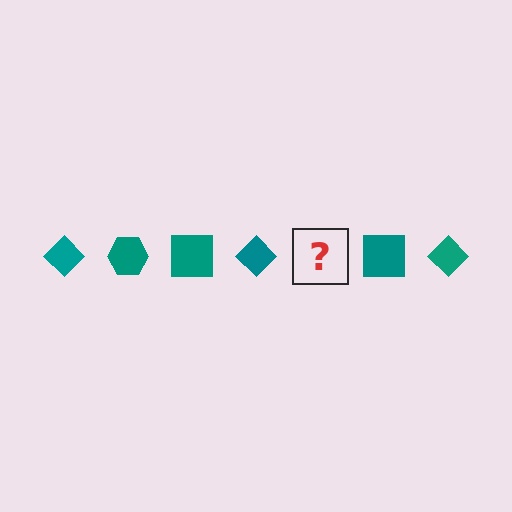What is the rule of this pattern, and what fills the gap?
The rule is that the pattern cycles through diamond, hexagon, square shapes in teal. The gap should be filled with a teal hexagon.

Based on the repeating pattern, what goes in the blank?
The blank should be a teal hexagon.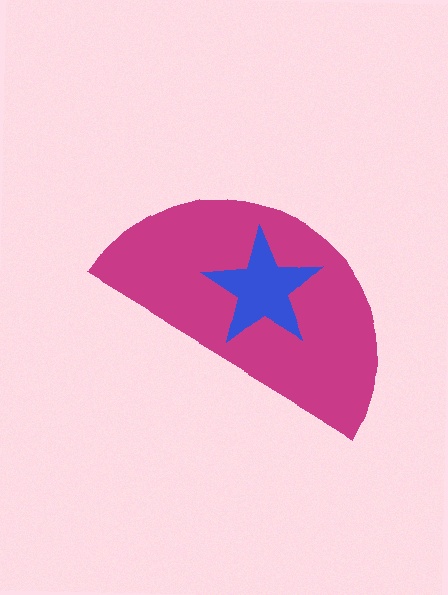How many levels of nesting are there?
2.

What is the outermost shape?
The magenta semicircle.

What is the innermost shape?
The blue star.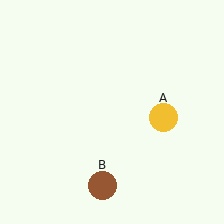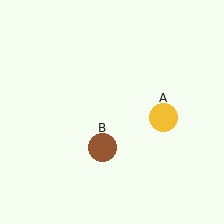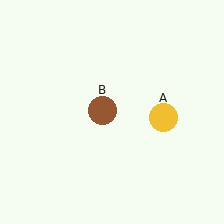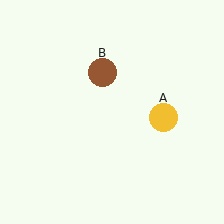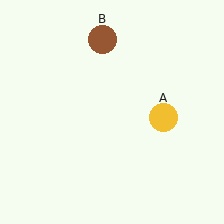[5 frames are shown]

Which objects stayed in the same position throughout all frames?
Yellow circle (object A) remained stationary.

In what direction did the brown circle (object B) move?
The brown circle (object B) moved up.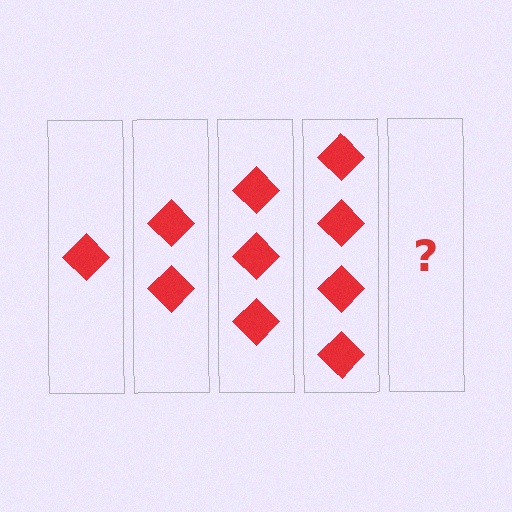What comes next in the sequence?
The next element should be 5 diamonds.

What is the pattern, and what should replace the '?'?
The pattern is that each step adds one more diamond. The '?' should be 5 diamonds.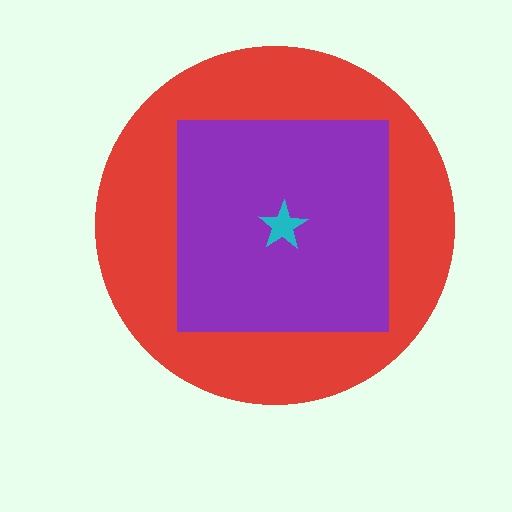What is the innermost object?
The cyan star.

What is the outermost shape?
The red circle.